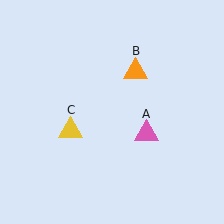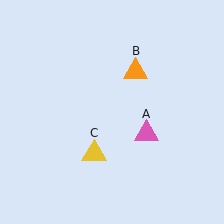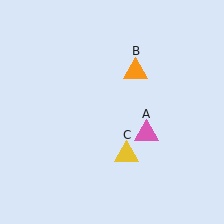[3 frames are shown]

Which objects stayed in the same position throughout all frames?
Pink triangle (object A) and orange triangle (object B) remained stationary.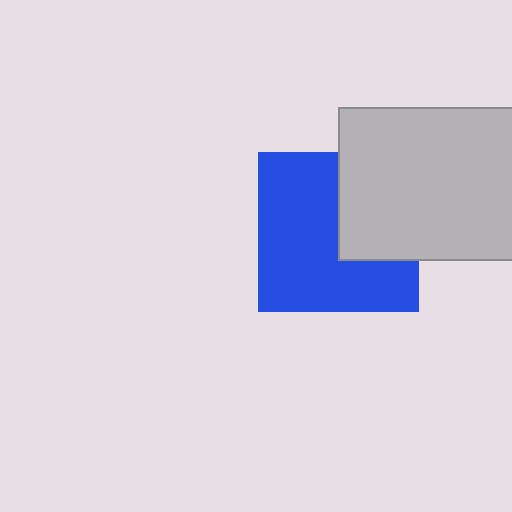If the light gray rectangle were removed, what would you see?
You would see the complete blue square.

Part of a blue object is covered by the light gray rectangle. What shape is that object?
It is a square.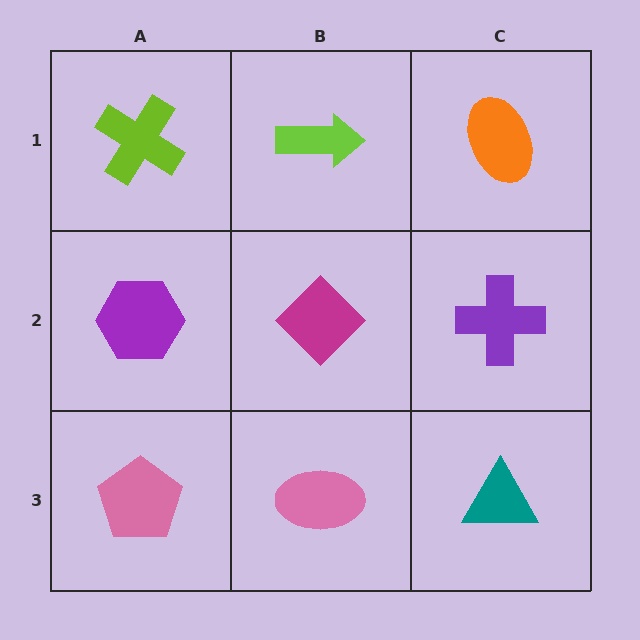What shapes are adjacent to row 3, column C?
A purple cross (row 2, column C), a pink ellipse (row 3, column B).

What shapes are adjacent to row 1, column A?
A purple hexagon (row 2, column A), a lime arrow (row 1, column B).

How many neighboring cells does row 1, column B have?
3.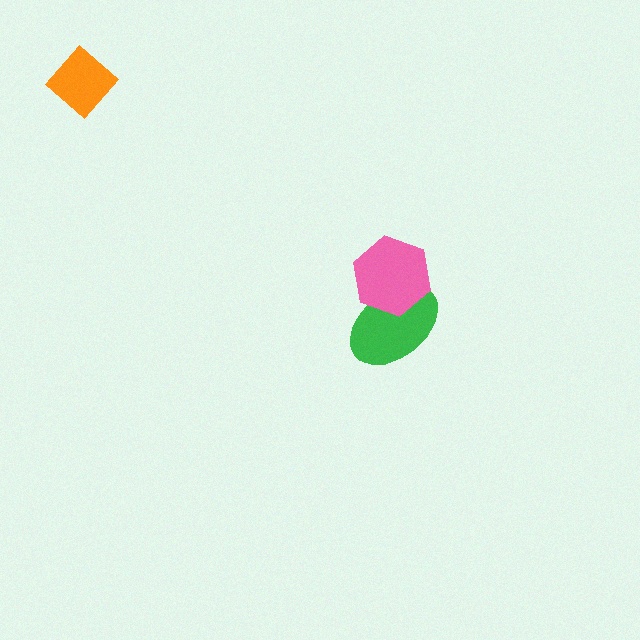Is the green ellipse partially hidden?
Yes, it is partially covered by another shape.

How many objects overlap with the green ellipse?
1 object overlaps with the green ellipse.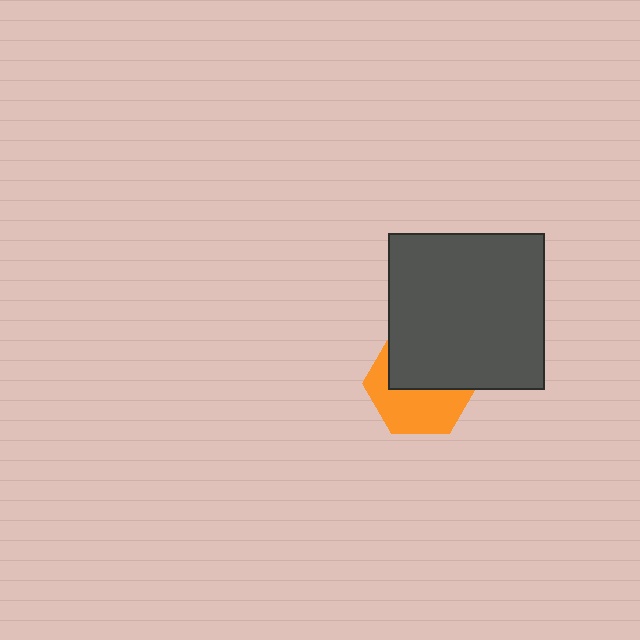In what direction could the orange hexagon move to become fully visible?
The orange hexagon could move down. That would shift it out from behind the dark gray square entirely.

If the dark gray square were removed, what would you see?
You would see the complete orange hexagon.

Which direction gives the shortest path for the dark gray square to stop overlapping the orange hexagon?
Moving up gives the shortest separation.